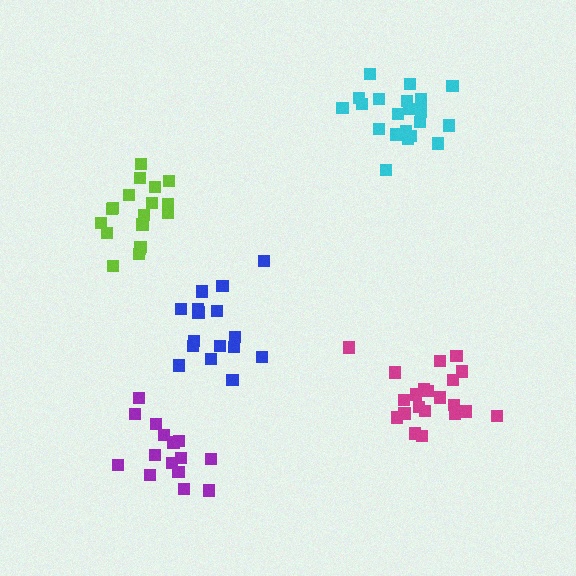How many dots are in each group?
Group 1: 18 dots, Group 2: 21 dots, Group 3: 16 dots, Group 4: 21 dots, Group 5: 16 dots (92 total).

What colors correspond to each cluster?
The clusters are colored: lime, magenta, purple, cyan, blue.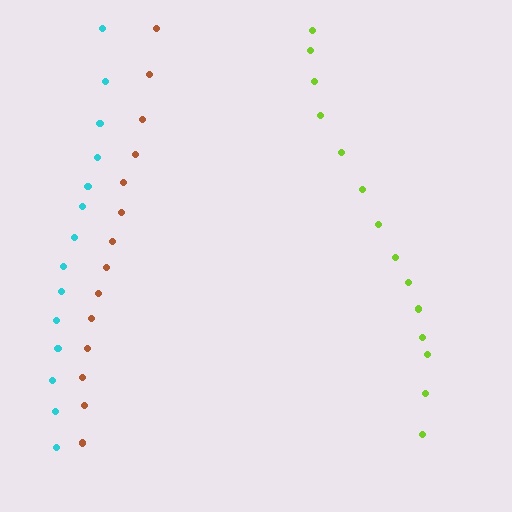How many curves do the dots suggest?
There are 3 distinct paths.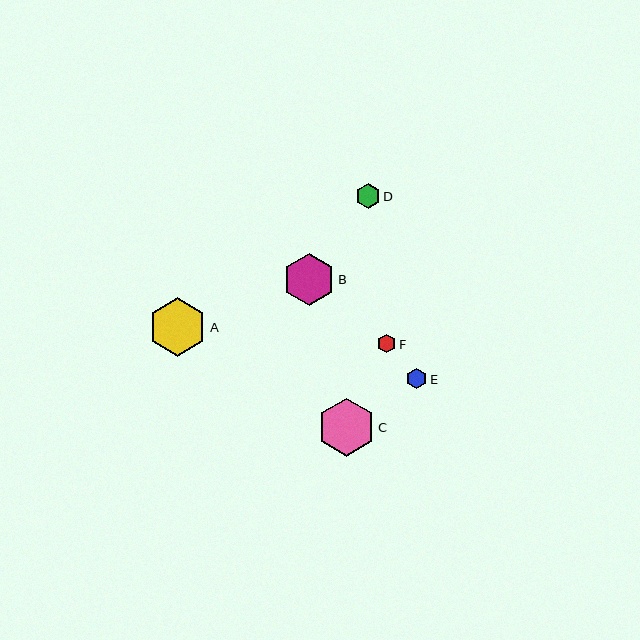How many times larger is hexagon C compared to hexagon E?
Hexagon C is approximately 2.9 times the size of hexagon E.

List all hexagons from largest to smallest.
From largest to smallest: A, C, B, D, E, F.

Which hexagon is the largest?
Hexagon A is the largest with a size of approximately 59 pixels.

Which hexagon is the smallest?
Hexagon F is the smallest with a size of approximately 18 pixels.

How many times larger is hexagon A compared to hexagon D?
Hexagon A is approximately 2.4 times the size of hexagon D.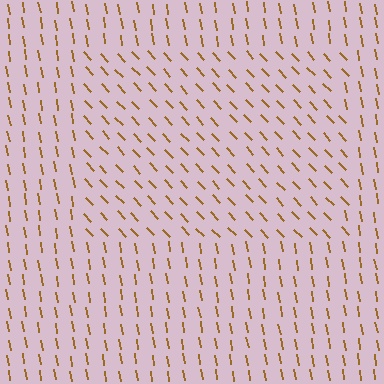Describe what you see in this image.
The image is filled with small brown line segments. A rectangle region in the image has lines oriented differently from the surrounding lines, creating a visible texture boundary.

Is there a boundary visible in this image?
Yes, there is a texture boundary formed by a change in line orientation.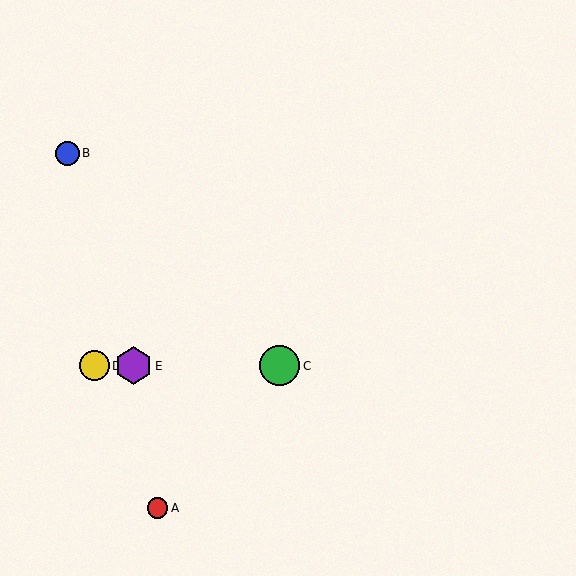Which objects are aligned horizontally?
Objects C, D, E are aligned horizontally.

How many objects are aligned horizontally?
3 objects (C, D, E) are aligned horizontally.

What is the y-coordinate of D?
Object D is at y≈366.